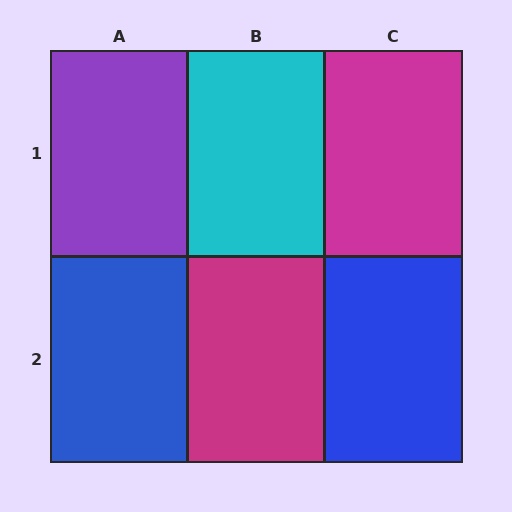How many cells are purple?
1 cell is purple.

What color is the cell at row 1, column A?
Purple.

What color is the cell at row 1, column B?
Cyan.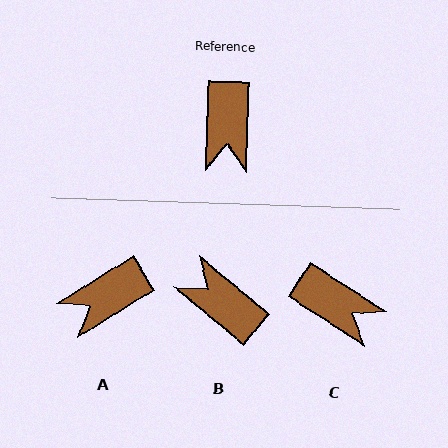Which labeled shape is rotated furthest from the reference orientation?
B, about 128 degrees away.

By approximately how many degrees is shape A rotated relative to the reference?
Approximately 57 degrees clockwise.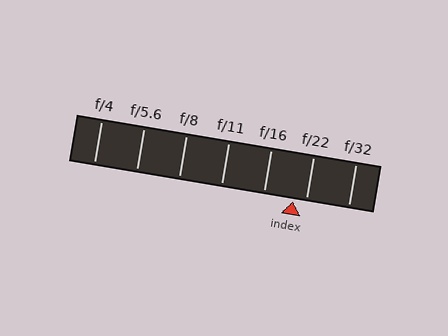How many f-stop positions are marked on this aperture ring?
There are 7 f-stop positions marked.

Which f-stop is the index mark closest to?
The index mark is closest to f/22.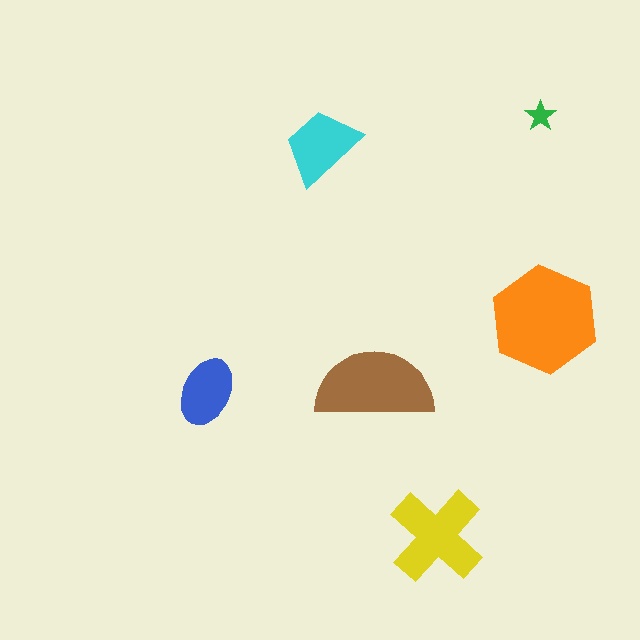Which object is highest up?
The green star is topmost.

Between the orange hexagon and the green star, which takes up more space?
The orange hexagon.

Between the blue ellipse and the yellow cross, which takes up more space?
The yellow cross.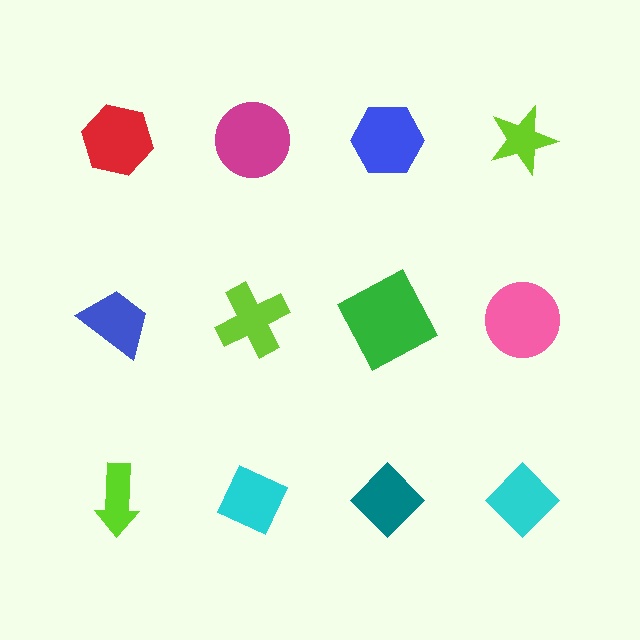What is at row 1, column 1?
A red hexagon.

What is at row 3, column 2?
A cyan diamond.